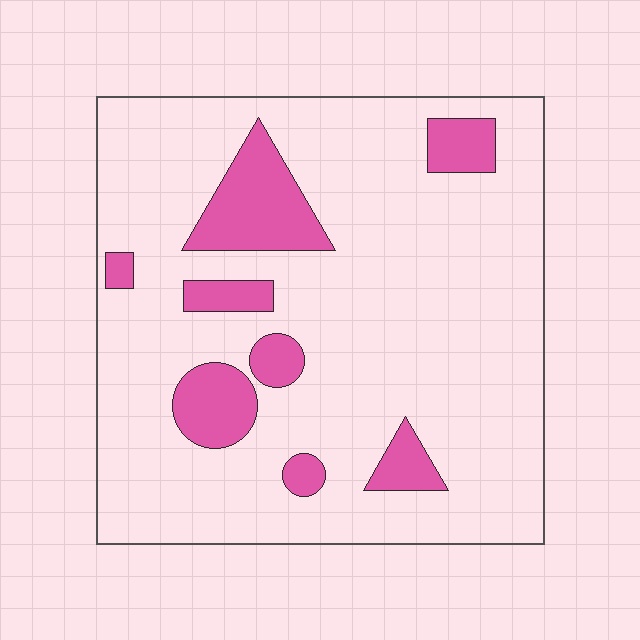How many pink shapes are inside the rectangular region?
8.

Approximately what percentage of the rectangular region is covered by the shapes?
Approximately 15%.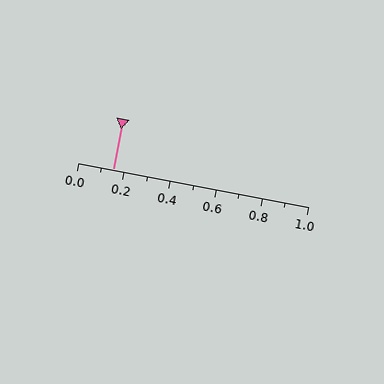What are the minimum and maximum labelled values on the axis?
The axis runs from 0.0 to 1.0.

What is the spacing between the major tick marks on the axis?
The major ticks are spaced 0.2 apart.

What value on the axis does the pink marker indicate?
The marker indicates approximately 0.15.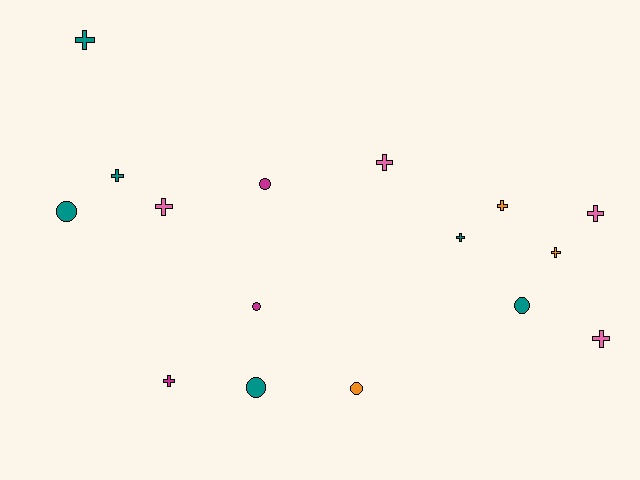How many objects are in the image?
There are 16 objects.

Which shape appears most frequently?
Cross, with 10 objects.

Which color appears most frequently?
Teal, with 6 objects.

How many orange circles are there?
There is 1 orange circle.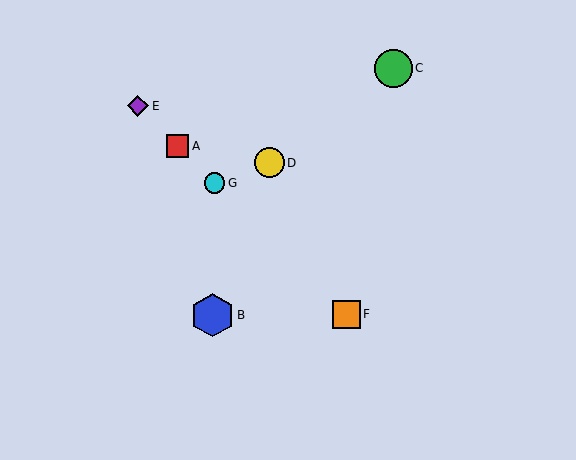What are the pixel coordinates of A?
Object A is at (178, 146).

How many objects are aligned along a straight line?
4 objects (A, E, F, G) are aligned along a straight line.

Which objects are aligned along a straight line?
Objects A, E, F, G are aligned along a straight line.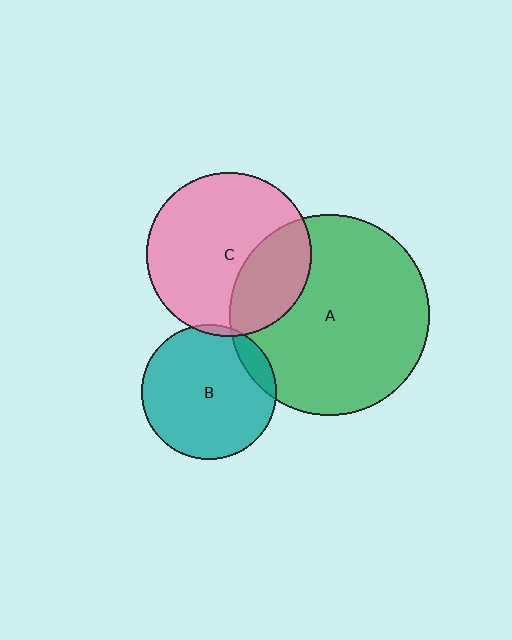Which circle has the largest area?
Circle A (green).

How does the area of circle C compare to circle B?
Approximately 1.5 times.